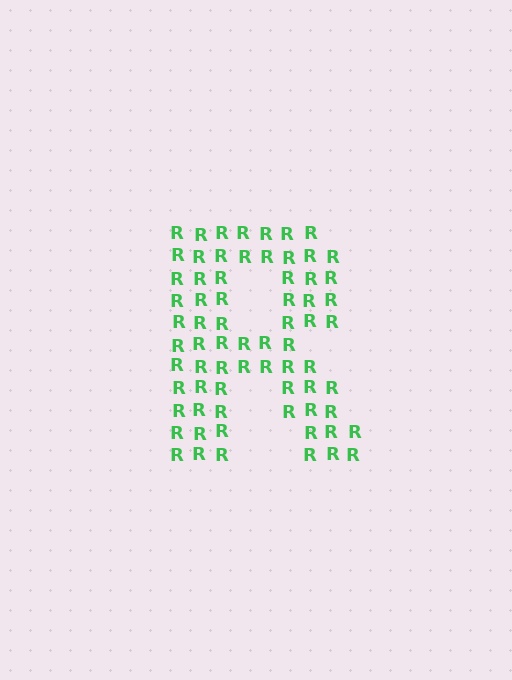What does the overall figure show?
The overall figure shows the letter R.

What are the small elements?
The small elements are letter R's.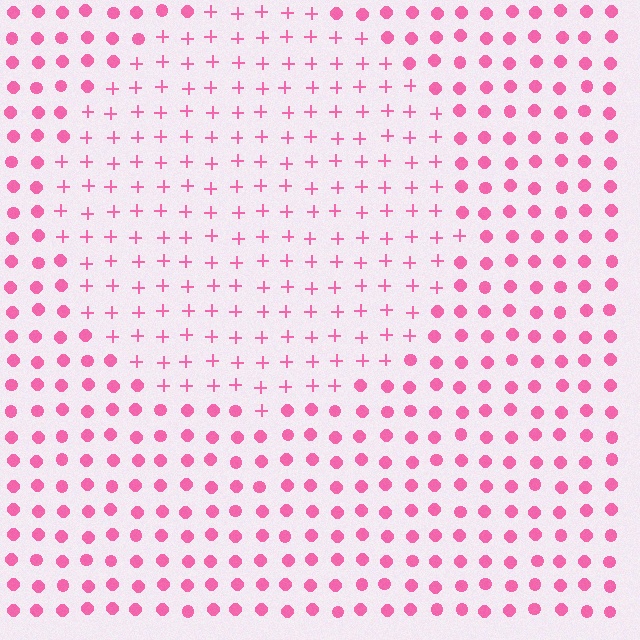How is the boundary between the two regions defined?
The boundary is defined by a change in element shape: plus signs inside vs. circles outside. All elements share the same color and spacing.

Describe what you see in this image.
The image is filled with small pink elements arranged in a uniform grid. A circle-shaped region contains plus signs, while the surrounding area contains circles. The boundary is defined purely by the change in element shape.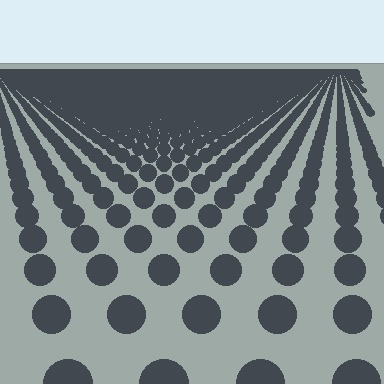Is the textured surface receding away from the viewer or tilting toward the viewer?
The surface is receding away from the viewer. Texture elements get smaller and denser toward the top.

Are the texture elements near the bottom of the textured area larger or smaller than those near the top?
Larger. Near the bottom, elements are closer to the viewer and appear at a bigger on-screen size.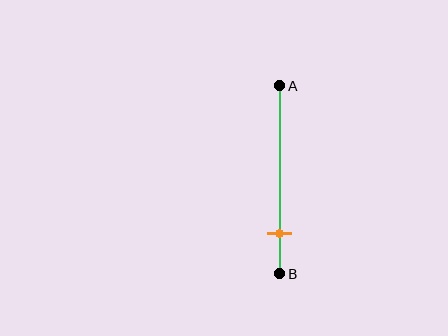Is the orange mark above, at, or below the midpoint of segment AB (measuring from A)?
The orange mark is below the midpoint of segment AB.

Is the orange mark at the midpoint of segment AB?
No, the mark is at about 80% from A, not at the 50% midpoint.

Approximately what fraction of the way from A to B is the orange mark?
The orange mark is approximately 80% of the way from A to B.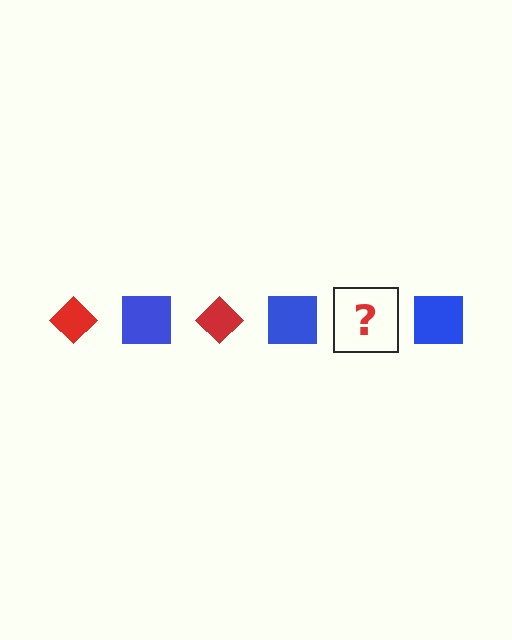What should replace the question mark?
The question mark should be replaced with a red diamond.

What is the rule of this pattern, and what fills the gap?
The rule is that the pattern alternates between red diamond and blue square. The gap should be filled with a red diamond.